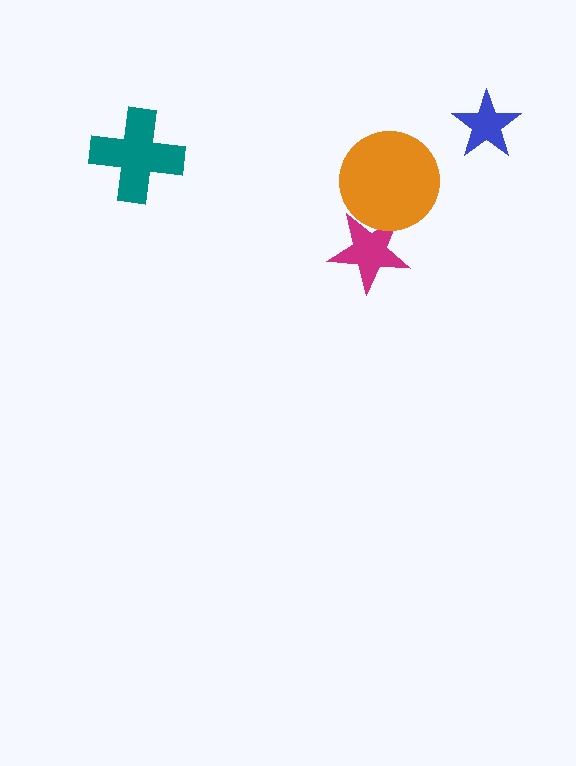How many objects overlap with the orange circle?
1 object overlaps with the orange circle.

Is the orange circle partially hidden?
No, no other shape covers it.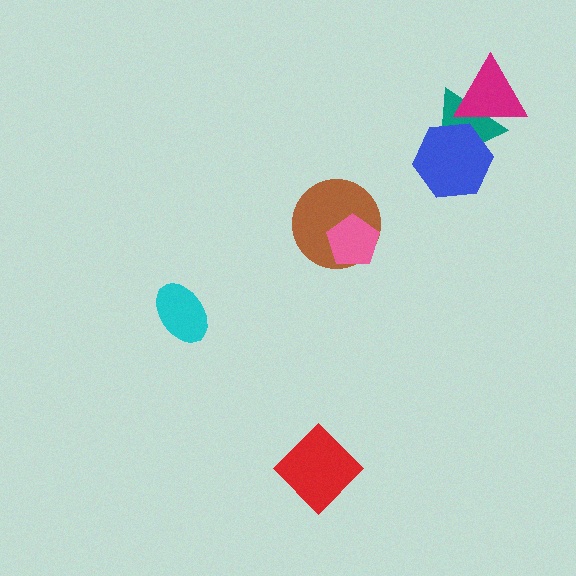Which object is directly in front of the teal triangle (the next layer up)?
The blue hexagon is directly in front of the teal triangle.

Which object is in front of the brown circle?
The pink pentagon is in front of the brown circle.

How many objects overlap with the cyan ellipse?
0 objects overlap with the cyan ellipse.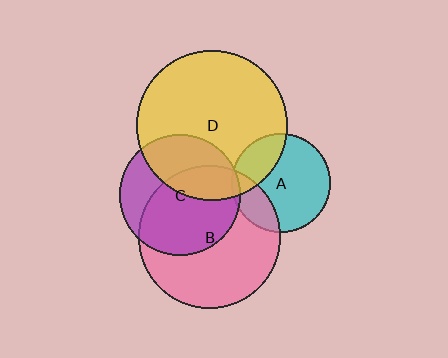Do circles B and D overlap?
Yes.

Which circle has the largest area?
Circle D (yellow).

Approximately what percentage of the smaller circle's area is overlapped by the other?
Approximately 15%.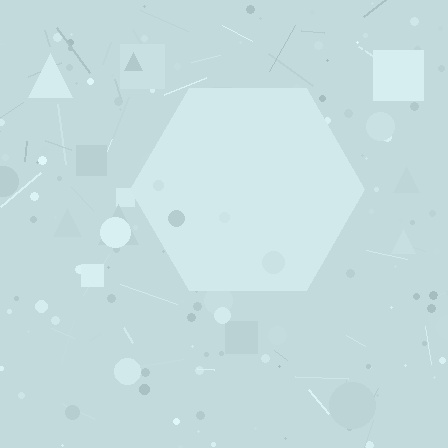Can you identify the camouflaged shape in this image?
The camouflaged shape is a hexagon.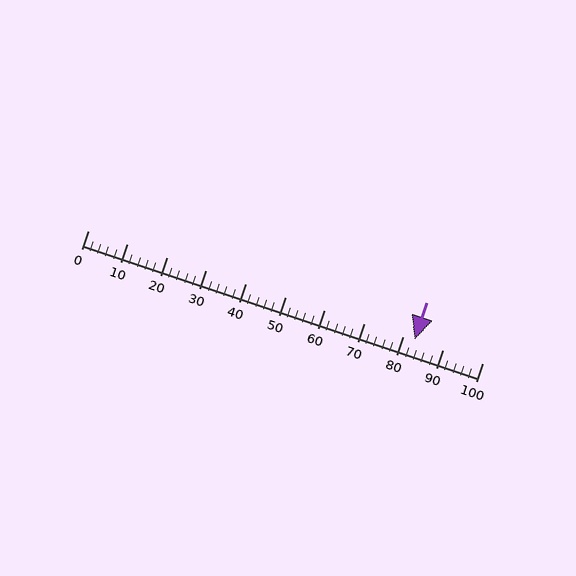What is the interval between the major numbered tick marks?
The major tick marks are spaced 10 units apart.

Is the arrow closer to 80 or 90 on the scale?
The arrow is closer to 80.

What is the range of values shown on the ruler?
The ruler shows values from 0 to 100.